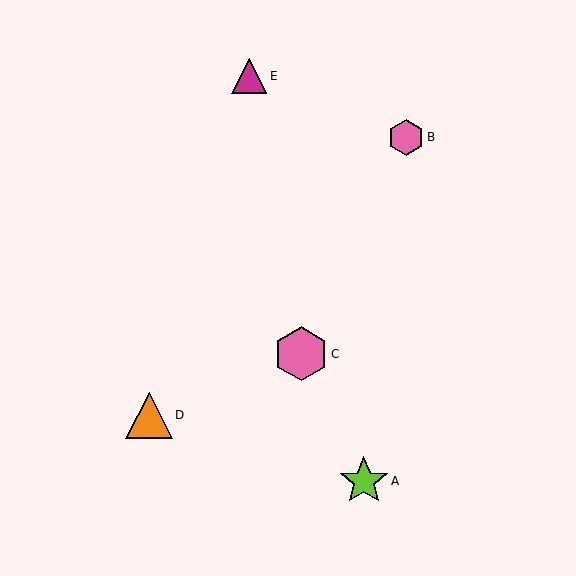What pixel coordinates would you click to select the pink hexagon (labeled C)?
Click at (301, 354) to select the pink hexagon C.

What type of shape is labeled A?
Shape A is a lime star.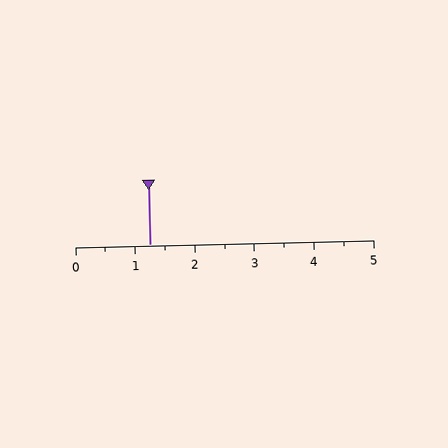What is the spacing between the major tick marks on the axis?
The major ticks are spaced 1 apart.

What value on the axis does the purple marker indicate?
The marker indicates approximately 1.2.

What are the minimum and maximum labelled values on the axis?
The axis runs from 0 to 5.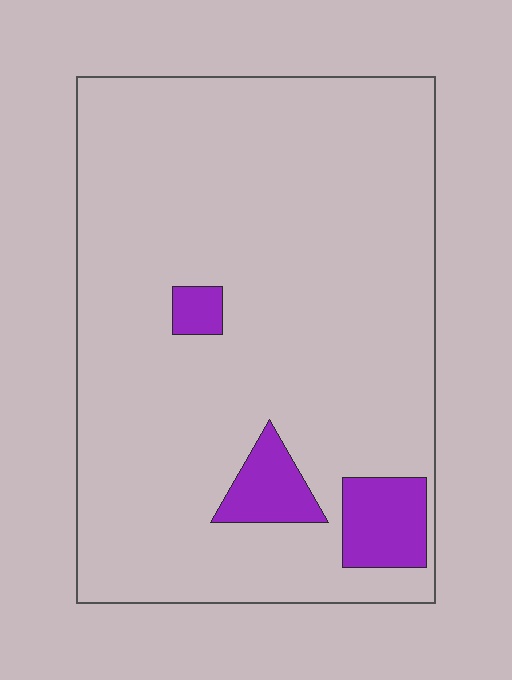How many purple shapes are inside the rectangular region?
3.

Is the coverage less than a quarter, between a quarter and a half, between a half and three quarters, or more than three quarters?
Less than a quarter.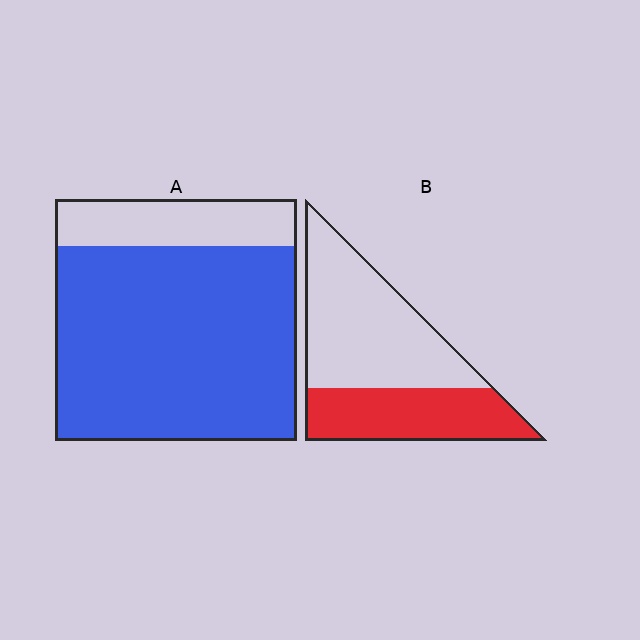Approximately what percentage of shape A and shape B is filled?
A is approximately 80% and B is approximately 40%.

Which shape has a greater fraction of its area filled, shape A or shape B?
Shape A.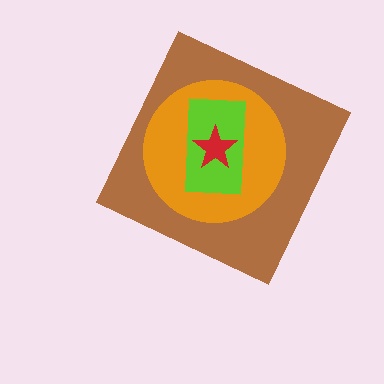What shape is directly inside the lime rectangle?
The red star.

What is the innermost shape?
The red star.